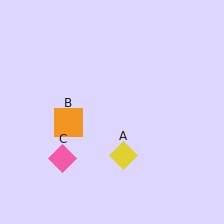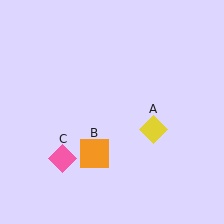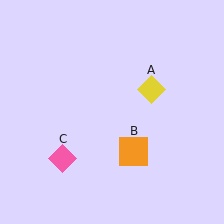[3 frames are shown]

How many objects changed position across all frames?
2 objects changed position: yellow diamond (object A), orange square (object B).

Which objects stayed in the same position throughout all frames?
Pink diamond (object C) remained stationary.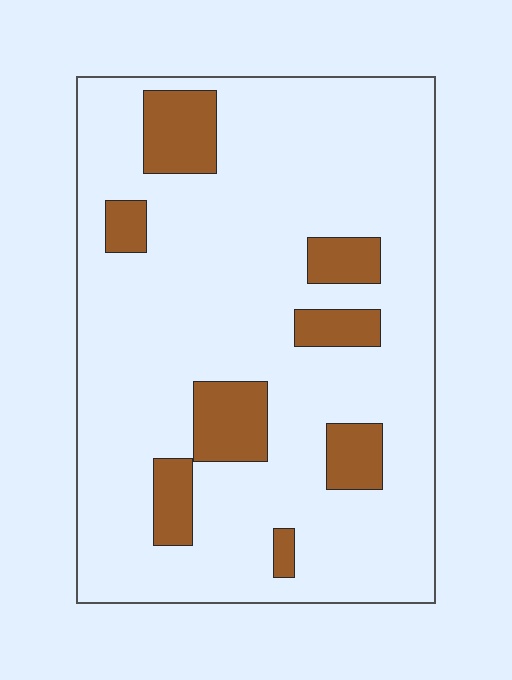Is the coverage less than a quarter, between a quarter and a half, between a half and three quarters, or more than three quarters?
Less than a quarter.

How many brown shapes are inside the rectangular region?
8.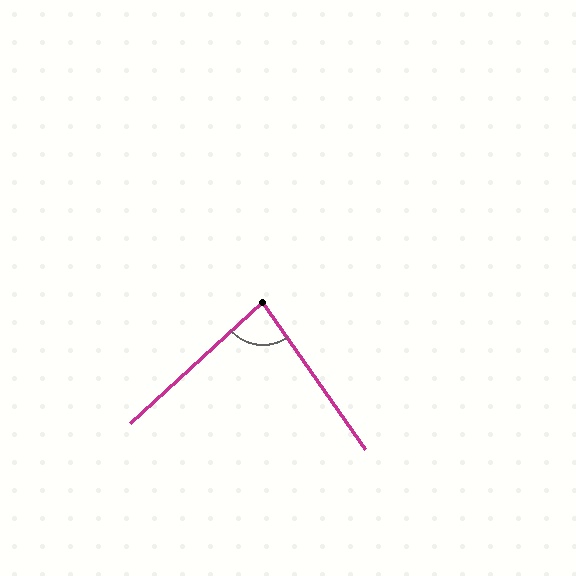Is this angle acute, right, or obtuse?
It is acute.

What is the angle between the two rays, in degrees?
Approximately 82 degrees.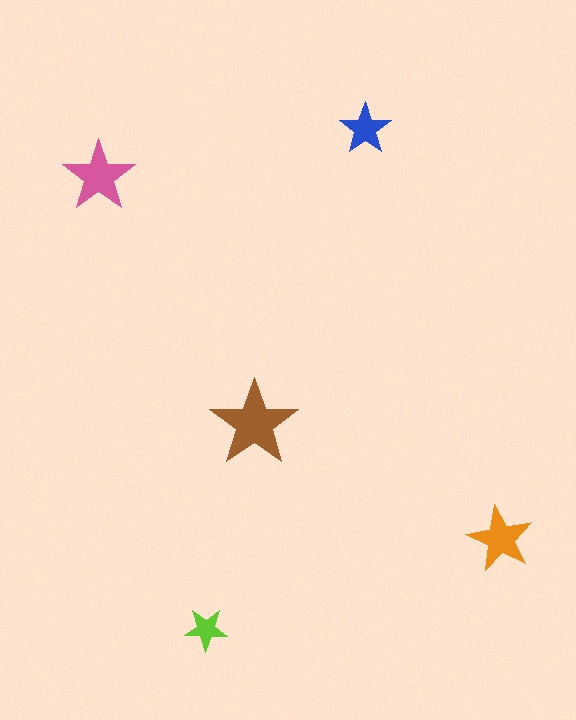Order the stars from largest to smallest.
the brown one, the pink one, the orange one, the blue one, the lime one.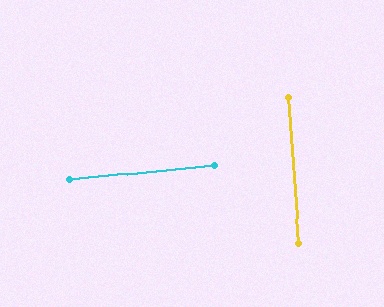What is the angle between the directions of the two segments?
Approximately 89 degrees.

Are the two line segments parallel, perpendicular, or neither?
Perpendicular — they meet at approximately 89°.